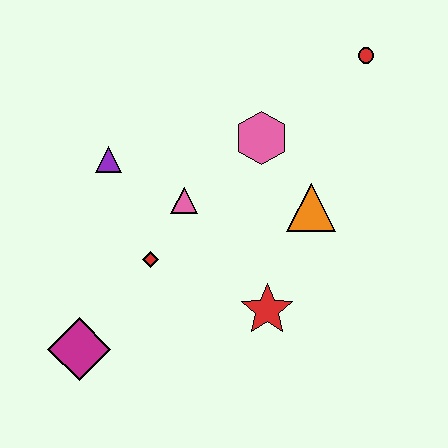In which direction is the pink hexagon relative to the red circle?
The pink hexagon is to the left of the red circle.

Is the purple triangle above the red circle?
No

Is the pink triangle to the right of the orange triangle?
No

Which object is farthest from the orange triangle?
The magenta diamond is farthest from the orange triangle.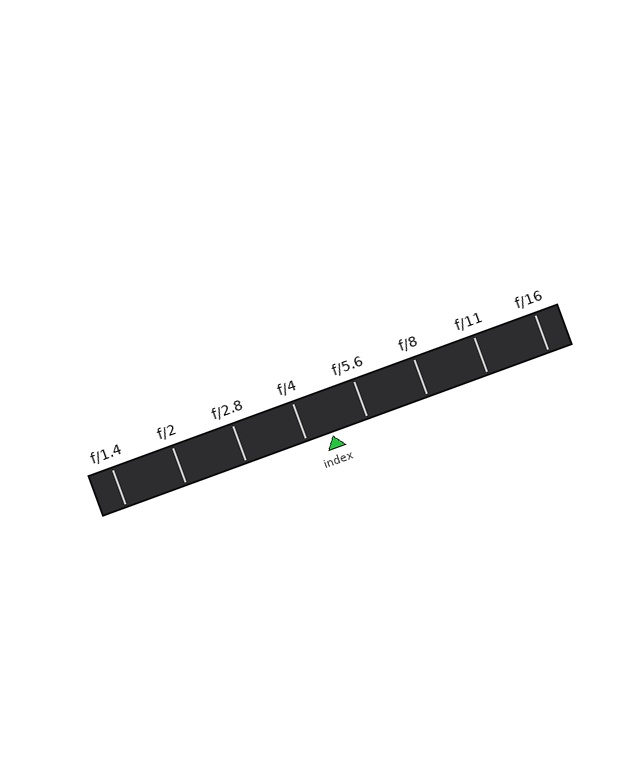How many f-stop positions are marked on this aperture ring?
There are 8 f-stop positions marked.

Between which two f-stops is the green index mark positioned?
The index mark is between f/4 and f/5.6.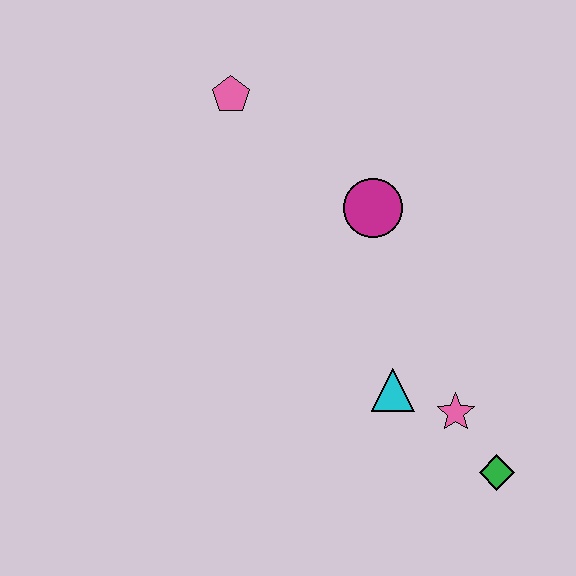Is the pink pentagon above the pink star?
Yes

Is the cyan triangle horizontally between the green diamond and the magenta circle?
Yes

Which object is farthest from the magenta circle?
The green diamond is farthest from the magenta circle.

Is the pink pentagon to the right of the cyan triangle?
No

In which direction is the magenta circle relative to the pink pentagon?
The magenta circle is to the right of the pink pentagon.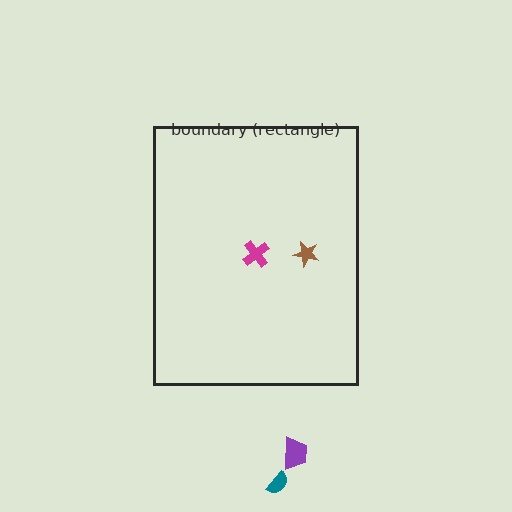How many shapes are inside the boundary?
2 inside, 2 outside.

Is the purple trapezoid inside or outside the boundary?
Outside.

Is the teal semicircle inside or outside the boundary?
Outside.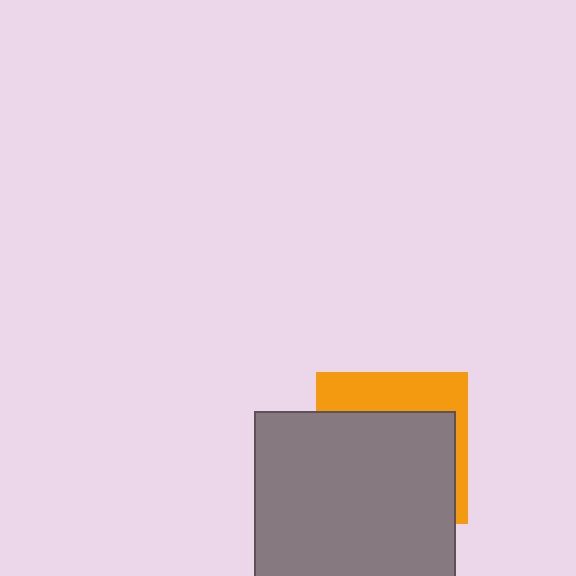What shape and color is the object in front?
The object in front is a gray square.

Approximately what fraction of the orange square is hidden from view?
Roughly 68% of the orange square is hidden behind the gray square.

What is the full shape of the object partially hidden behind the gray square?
The partially hidden object is an orange square.